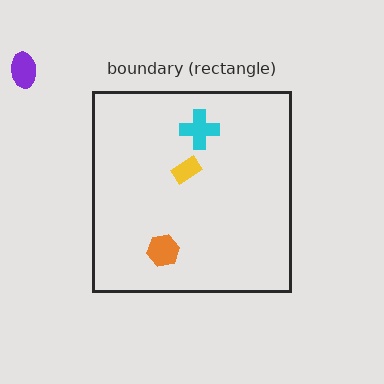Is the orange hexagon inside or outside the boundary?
Inside.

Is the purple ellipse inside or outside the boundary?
Outside.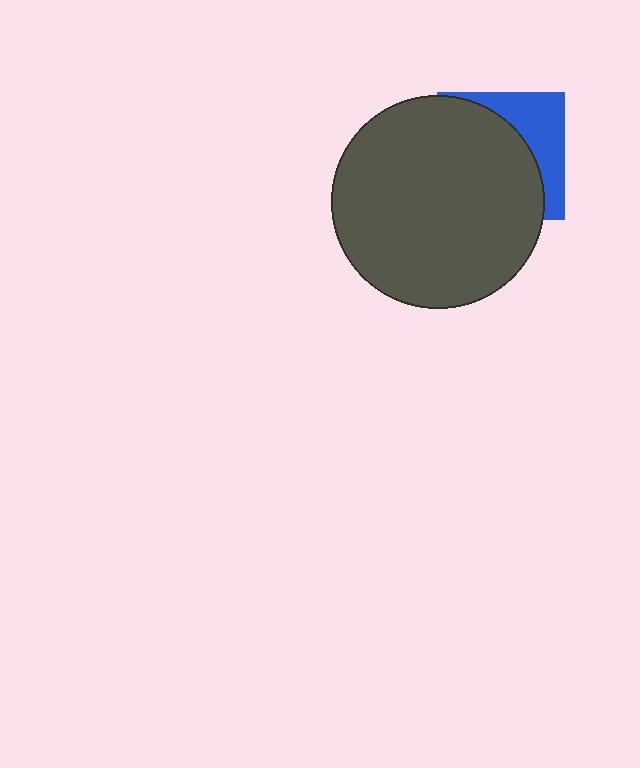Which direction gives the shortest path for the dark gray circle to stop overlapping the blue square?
Moving left gives the shortest separation.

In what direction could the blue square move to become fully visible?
The blue square could move right. That would shift it out from behind the dark gray circle entirely.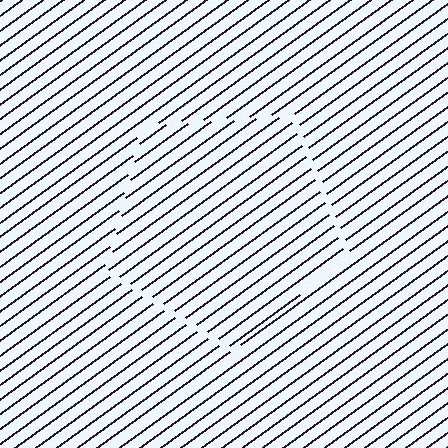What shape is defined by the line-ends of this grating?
An illusory pentagon. The interior of the shape contains the same grating, shifted by half a period — the contour is defined by the phase discontinuity where line-ends from the inner and outer gratings abut.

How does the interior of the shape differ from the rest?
The interior of the shape contains the same grating, shifted by half a period — the contour is defined by the phase discontinuity where line-ends from the inner and outer gratings abut.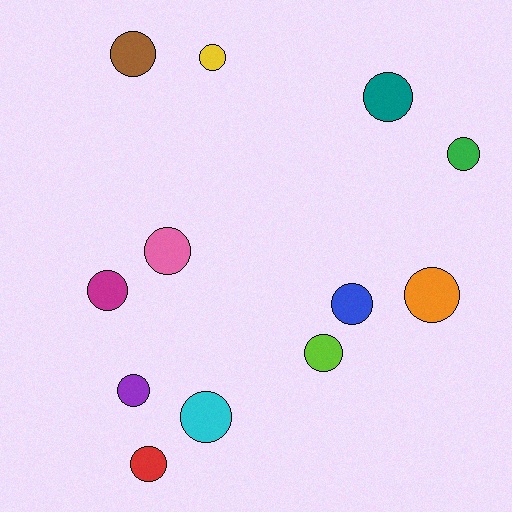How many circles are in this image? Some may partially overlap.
There are 12 circles.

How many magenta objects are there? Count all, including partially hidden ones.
There is 1 magenta object.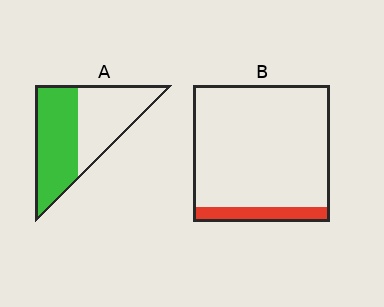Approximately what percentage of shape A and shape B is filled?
A is approximately 55% and B is approximately 10%.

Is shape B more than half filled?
No.